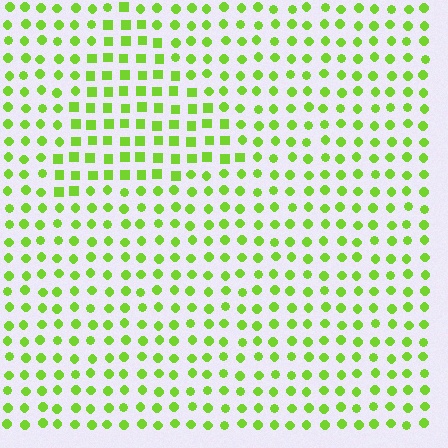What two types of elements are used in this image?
The image uses squares inside the triangle region and circles outside it.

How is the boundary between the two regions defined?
The boundary is defined by a change in element shape: squares inside vs. circles outside. All elements share the same color and spacing.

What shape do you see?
I see a triangle.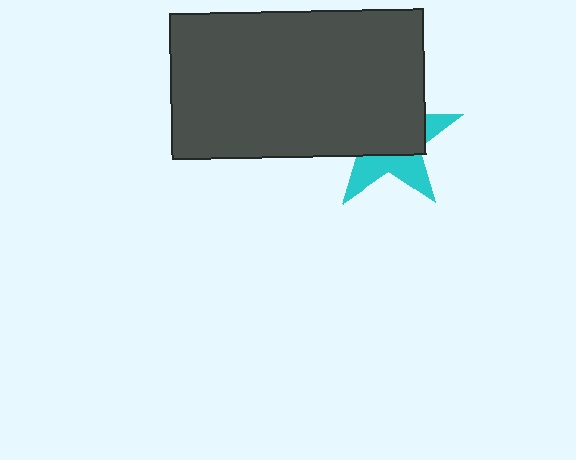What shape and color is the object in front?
The object in front is a dark gray rectangle.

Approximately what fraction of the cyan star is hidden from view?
Roughly 61% of the cyan star is hidden behind the dark gray rectangle.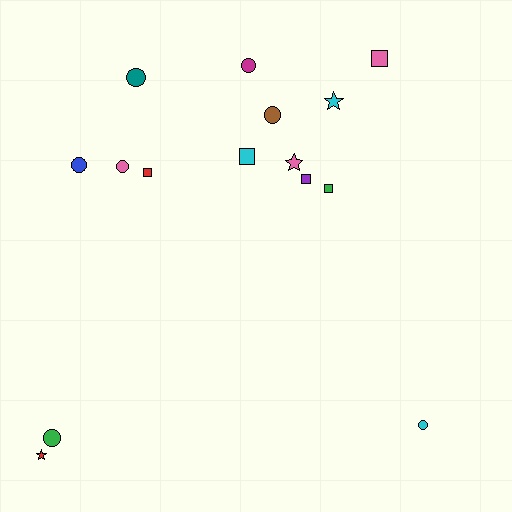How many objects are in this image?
There are 15 objects.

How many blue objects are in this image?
There is 1 blue object.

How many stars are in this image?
There are 3 stars.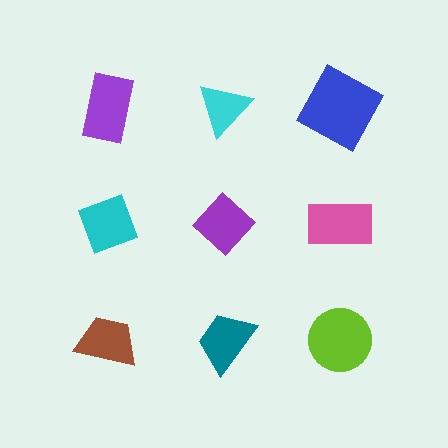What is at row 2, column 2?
A purple diamond.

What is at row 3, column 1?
A brown trapezoid.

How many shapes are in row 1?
3 shapes.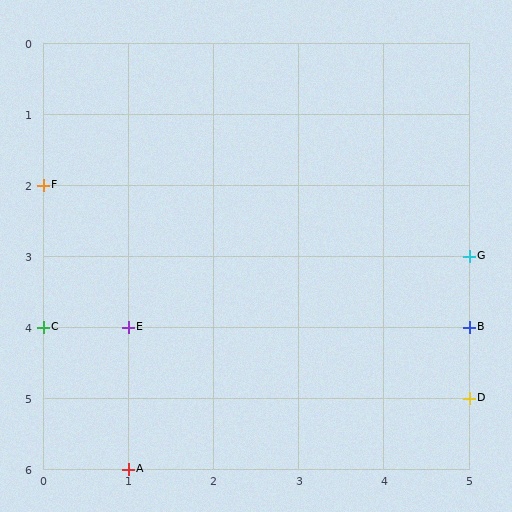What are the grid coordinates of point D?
Point D is at grid coordinates (5, 5).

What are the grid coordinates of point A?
Point A is at grid coordinates (1, 6).